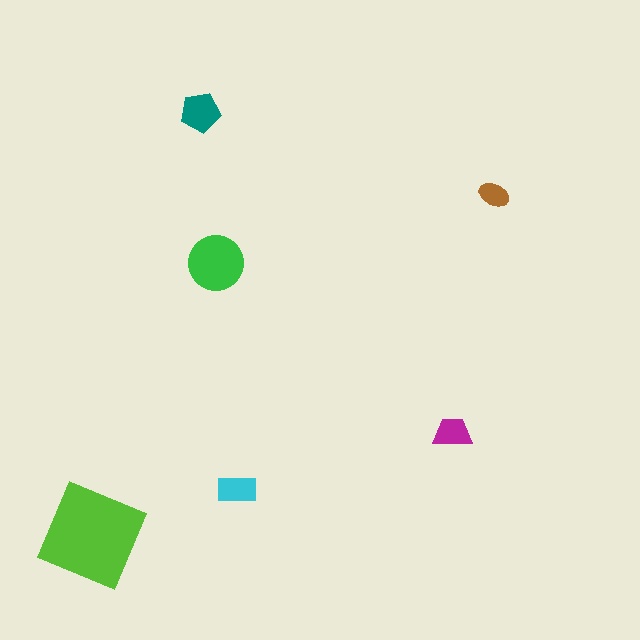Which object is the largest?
The lime square.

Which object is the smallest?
The brown ellipse.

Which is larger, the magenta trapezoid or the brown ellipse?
The magenta trapezoid.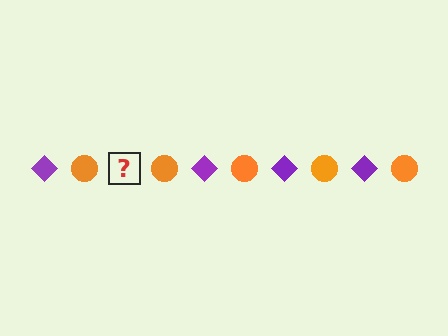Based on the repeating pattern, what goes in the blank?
The blank should be a purple diamond.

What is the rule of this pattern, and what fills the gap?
The rule is that the pattern alternates between purple diamond and orange circle. The gap should be filled with a purple diamond.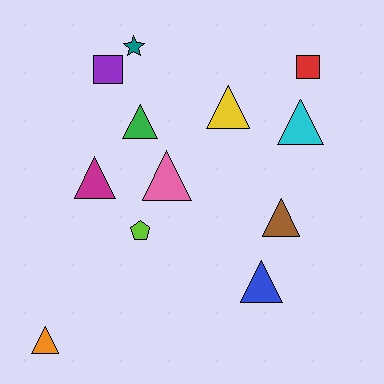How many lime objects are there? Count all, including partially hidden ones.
There is 1 lime object.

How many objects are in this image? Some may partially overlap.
There are 12 objects.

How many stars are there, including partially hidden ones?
There is 1 star.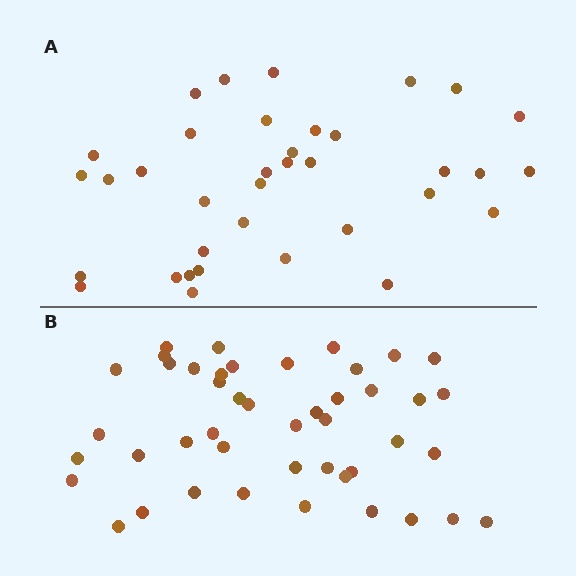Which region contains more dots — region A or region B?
Region B (the bottom region) has more dots.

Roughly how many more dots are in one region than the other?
Region B has roughly 8 or so more dots than region A.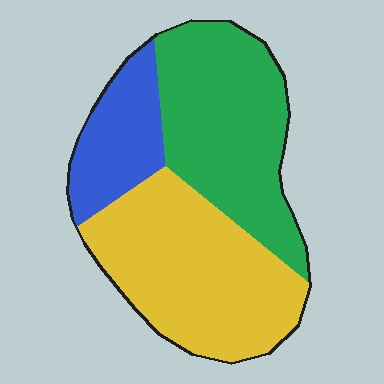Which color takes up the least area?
Blue, at roughly 20%.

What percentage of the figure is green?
Green takes up about two fifths (2/5) of the figure.